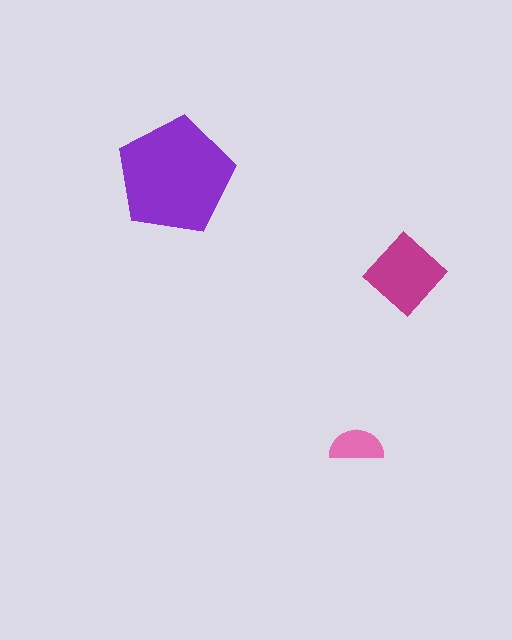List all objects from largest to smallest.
The purple pentagon, the magenta diamond, the pink semicircle.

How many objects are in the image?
There are 3 objects in the image.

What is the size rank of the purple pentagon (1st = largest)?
1st.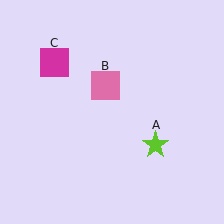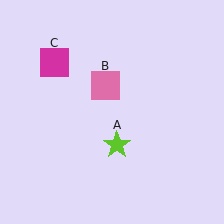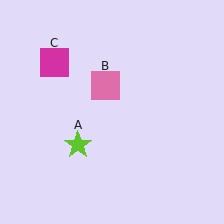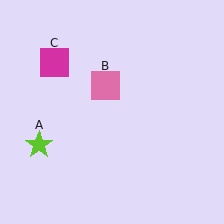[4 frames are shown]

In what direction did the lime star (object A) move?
The lime star (object A) moved left.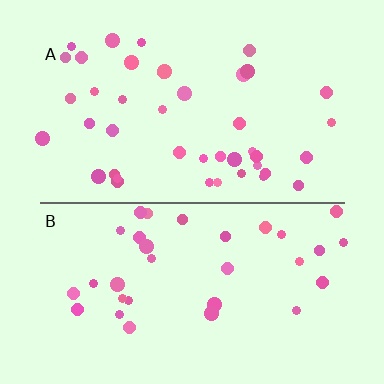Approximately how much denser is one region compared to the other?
Approximately 1.3× — region A over region B.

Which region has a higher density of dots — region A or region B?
A (the top).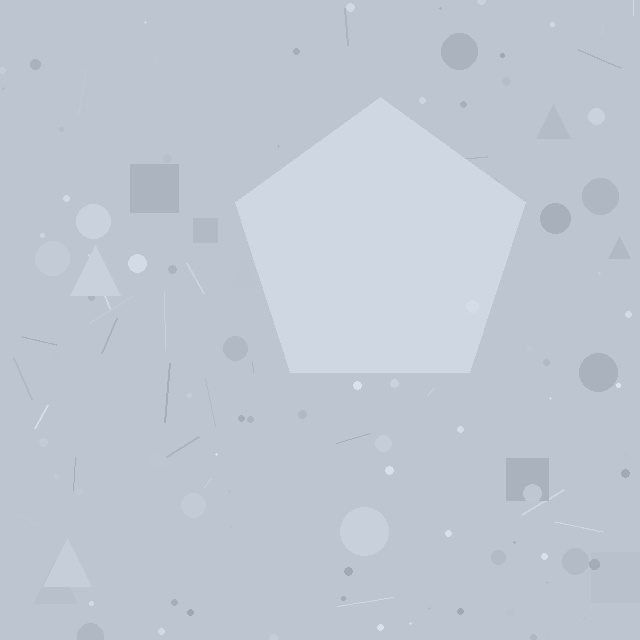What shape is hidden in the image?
A pentagon is hidden in the image.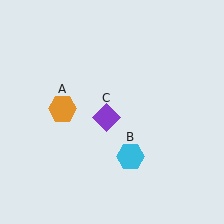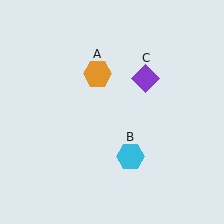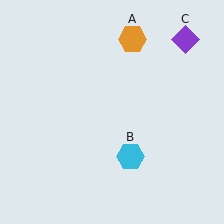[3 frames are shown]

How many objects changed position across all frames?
2 objects changed position: orange hexagon (object A), purple diamond (object C).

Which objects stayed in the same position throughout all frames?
Cyan hexagon (object B) remained stationary.